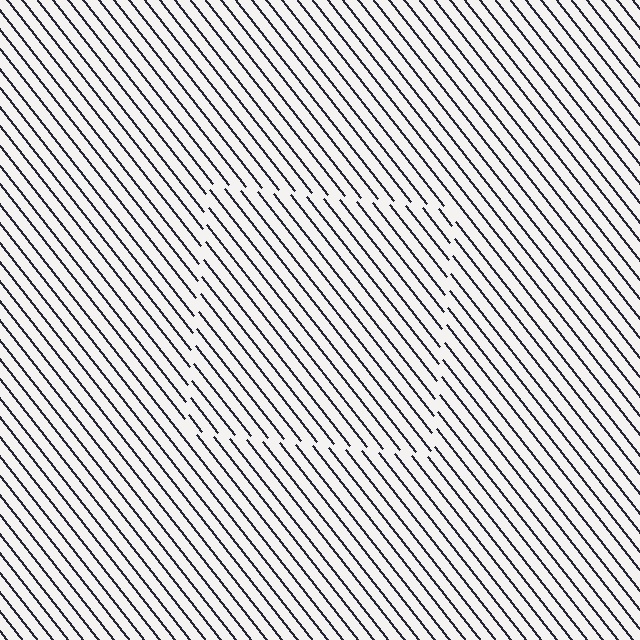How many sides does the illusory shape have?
4 sides — the line-ends trace a square.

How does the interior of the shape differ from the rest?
The interior of the shape contains the same grating, shifted by half a period — the contour is defined by the phase discontinuity where line-ends from the inner and outer gratings abut.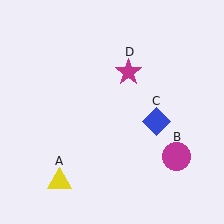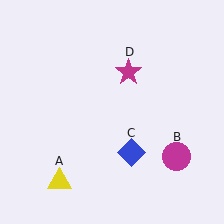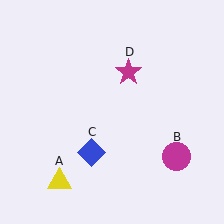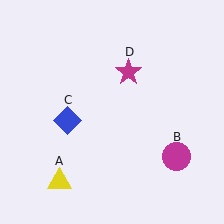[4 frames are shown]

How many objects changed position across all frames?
1 object changed position: blue diamond (object C).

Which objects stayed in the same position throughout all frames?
Yellow triangle (object A) and magenta circle (object B) and magenta star (object D) remained stationary.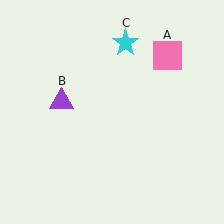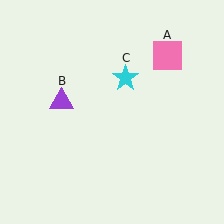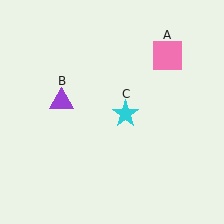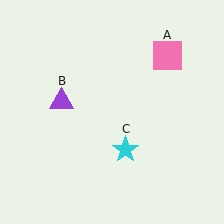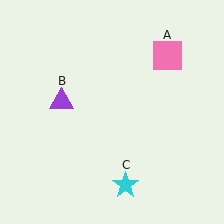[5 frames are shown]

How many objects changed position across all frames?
1 object changed position: cyan star (object C).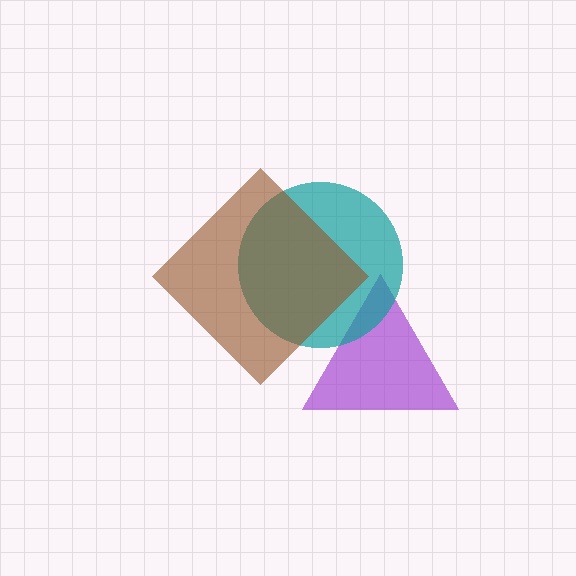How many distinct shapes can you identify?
There are 3 distinct shapes: a purple triangle, a teal circle, a brown diamond.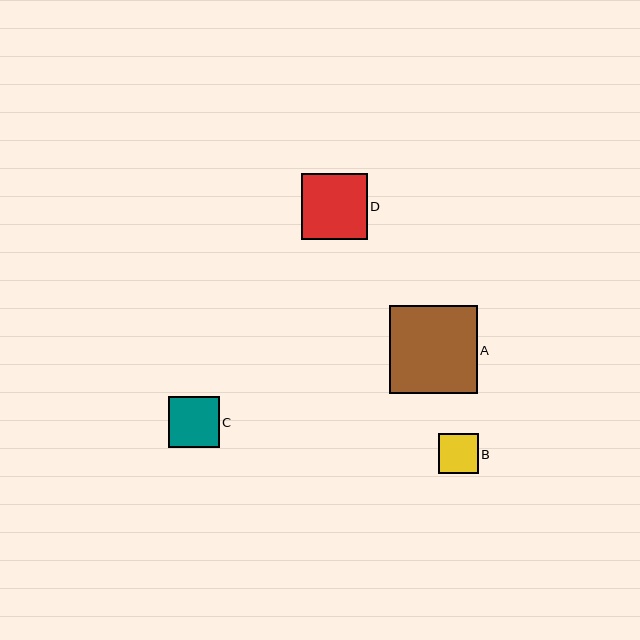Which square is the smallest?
Square B is the smallest with a size of approximately 40 pixels.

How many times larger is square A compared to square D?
Square A is approximately 1.3 times the size of square D.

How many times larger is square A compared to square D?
Square A is approximately 1.3 times the size of square D.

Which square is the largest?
Square A is the largest with a size of approximately 88 pixels.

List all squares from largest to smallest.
From largest to smallest: A, D, C, B.